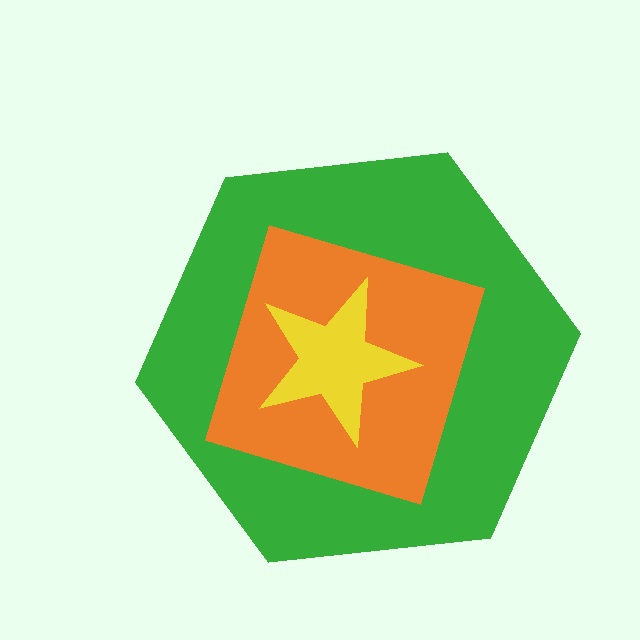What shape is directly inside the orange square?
The yellow star.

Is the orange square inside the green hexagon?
Yes.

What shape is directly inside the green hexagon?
The orange square.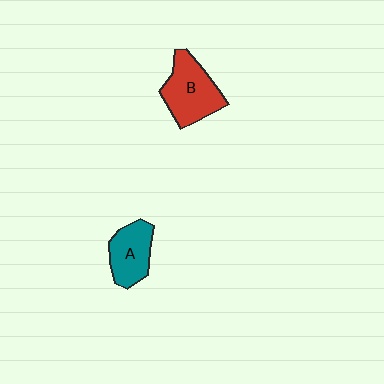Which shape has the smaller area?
Shape A (teal).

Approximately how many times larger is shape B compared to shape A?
Approximately 1.3 times.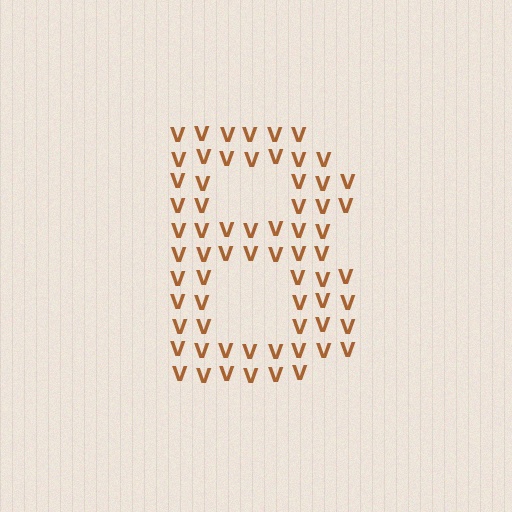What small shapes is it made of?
It is made of small letter V's.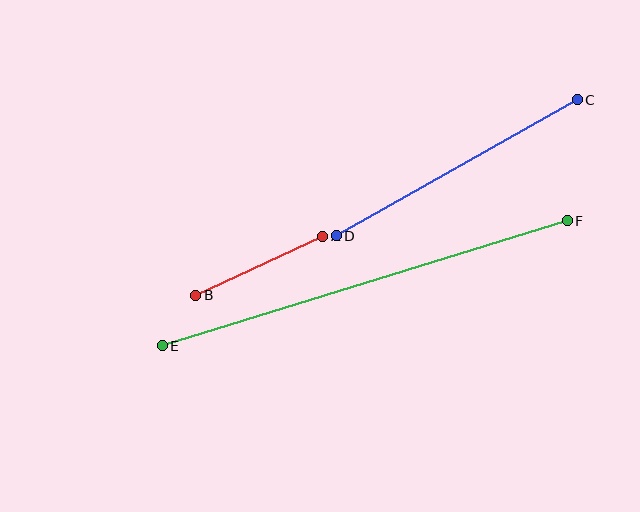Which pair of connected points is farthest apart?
Points E and F are farthest apart.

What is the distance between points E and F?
The distance is approximately 424 pixels.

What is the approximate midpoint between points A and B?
The midpoint is at approximately (259, 266) pixels.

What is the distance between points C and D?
The distance is approximately 277 pixels.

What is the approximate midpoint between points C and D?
The midpoint is at approximately (457, 168) pixels.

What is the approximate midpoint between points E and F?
The midpoint is at approximately (365, 283) pixels.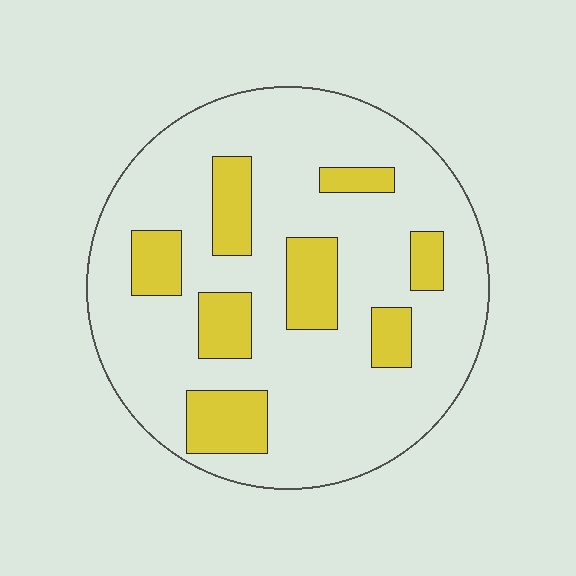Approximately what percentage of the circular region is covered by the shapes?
Approximately 20%.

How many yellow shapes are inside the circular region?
8.